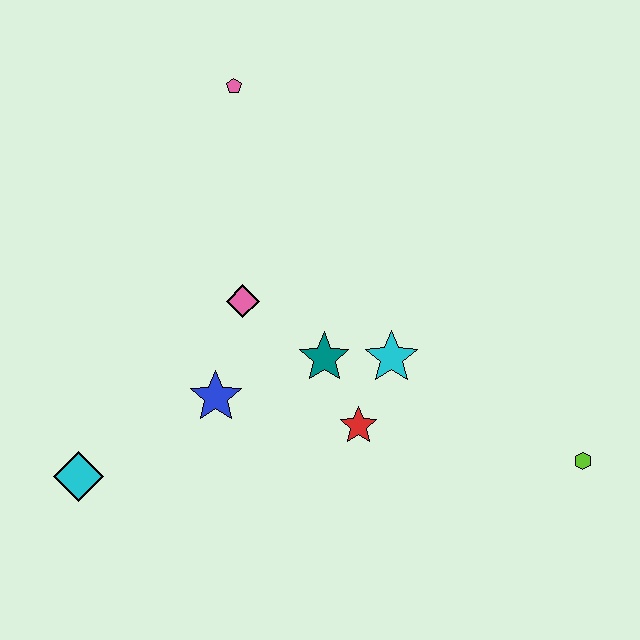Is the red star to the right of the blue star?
Yes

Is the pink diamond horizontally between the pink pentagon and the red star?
Yes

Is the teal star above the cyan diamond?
Yes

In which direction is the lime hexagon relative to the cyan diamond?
The lime hexagon is to the right of the cyan diamond.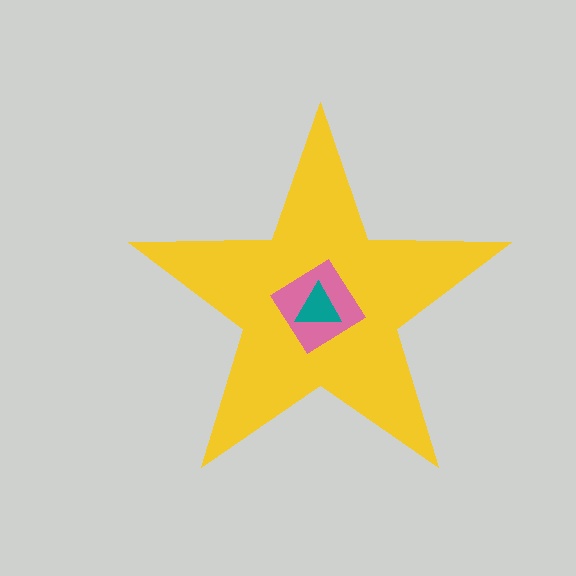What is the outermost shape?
The yellow star.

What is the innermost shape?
The teal triangle.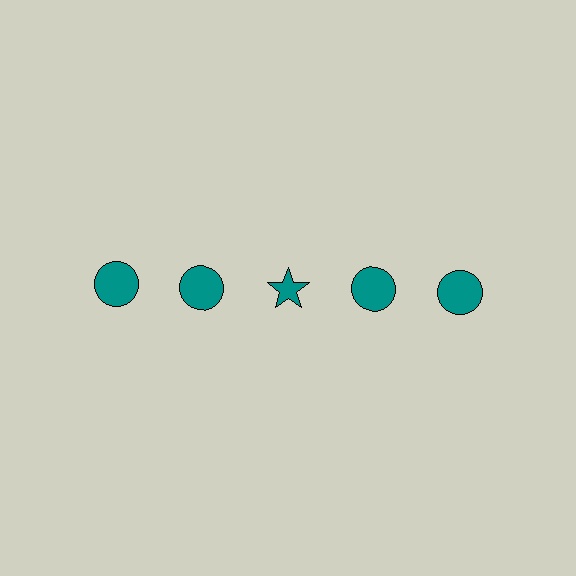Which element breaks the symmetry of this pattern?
The teal star in the top row, center column breaks the symmetry. All other shapes are teal circles.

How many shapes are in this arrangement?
There are 5 shapes arranged in a grid pattern.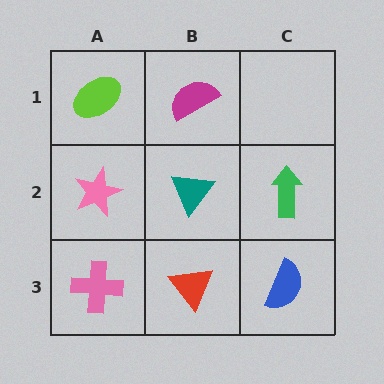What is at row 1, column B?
A magenta semicircle.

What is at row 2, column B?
A teal triangle.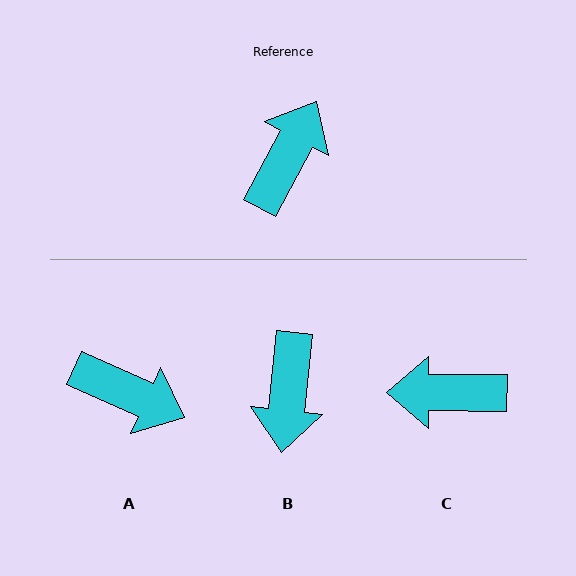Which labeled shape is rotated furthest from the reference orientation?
B, about 158 degrees away.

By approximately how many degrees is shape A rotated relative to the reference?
Approximately 86 degrees clockwise.